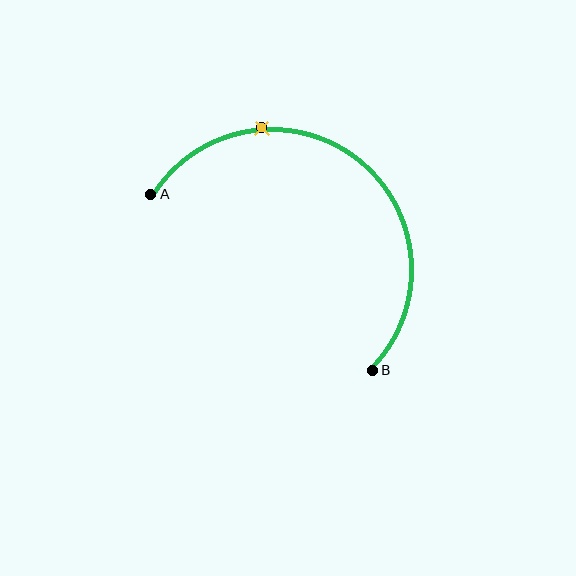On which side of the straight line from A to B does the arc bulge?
The arc bulges above and to the right of the straight line connecting A and B.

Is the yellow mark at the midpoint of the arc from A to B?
No. The yellow mark lies on the arc but is closer to endpoint A. The arc midpoint would be at the point on the curve equidistant along the arc from both A and B.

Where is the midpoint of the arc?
The arc midpoint is the point on the curve farthest from the straight line joining A and B. It sits above and to the right of that line.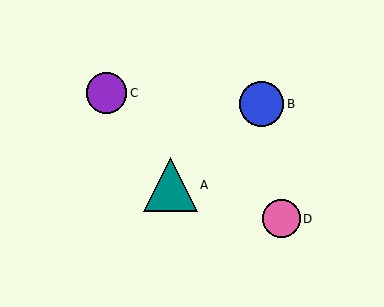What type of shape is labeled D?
Shape D is a pink circle.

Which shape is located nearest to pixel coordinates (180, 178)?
The teal triangle (labeled A) at (170, 185) is nearest to that location.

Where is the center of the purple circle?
The center of the purple circle is at (107, 93).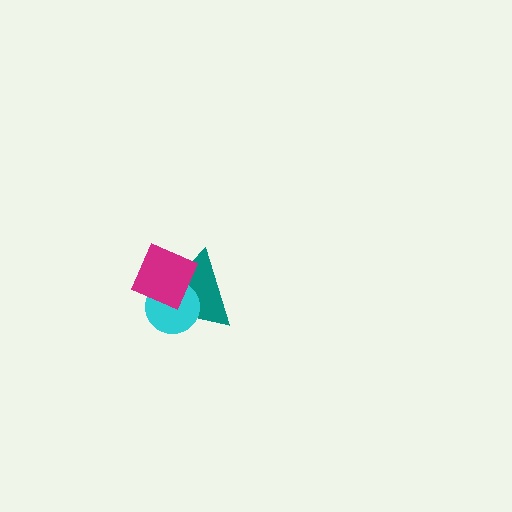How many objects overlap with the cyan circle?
2 objects overlap with the cyan circle.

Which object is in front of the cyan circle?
The magenta diamond is in front of the cyan circle.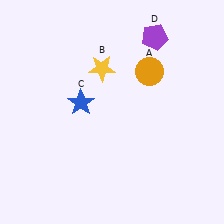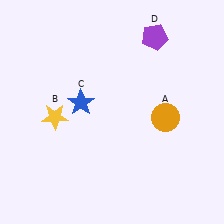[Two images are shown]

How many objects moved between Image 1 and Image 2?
2 objects moved between the two images.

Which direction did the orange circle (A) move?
The orange circle (A) moved down.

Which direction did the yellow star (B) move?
The yellow star (B) moved down.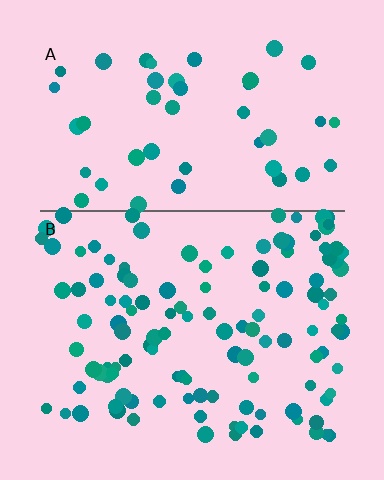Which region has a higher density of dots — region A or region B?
B (the bottom).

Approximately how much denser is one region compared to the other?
Approximately 2.6× — region B over region A.